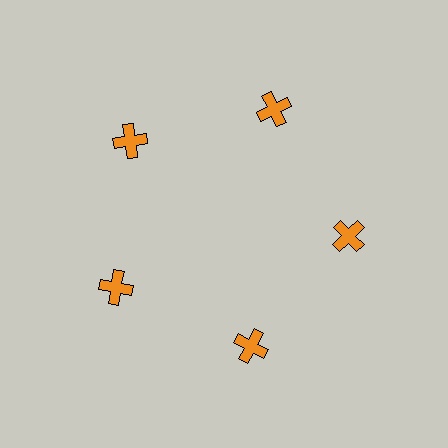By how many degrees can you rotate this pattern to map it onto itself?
The pattern maps onto itself every 72 degrees of rotation.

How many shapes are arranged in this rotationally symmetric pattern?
There are 5 shapes, arranged in 5 groups of 1.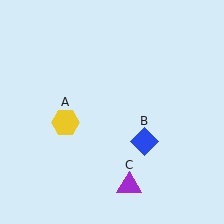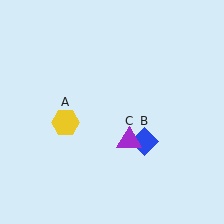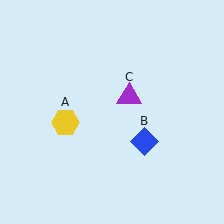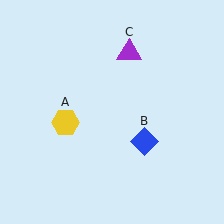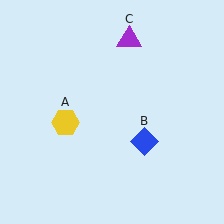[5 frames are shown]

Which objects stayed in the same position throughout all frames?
Yellow hexagon (object A) and blue diamond (object B) remained stationary.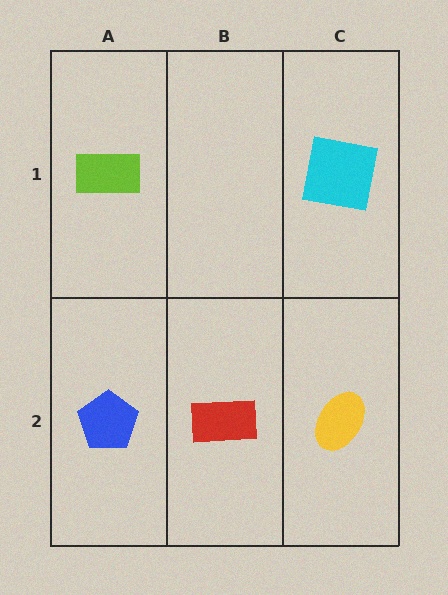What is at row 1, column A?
A lime rectangle.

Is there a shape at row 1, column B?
No, that cell is empty.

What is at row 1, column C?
A cyan square.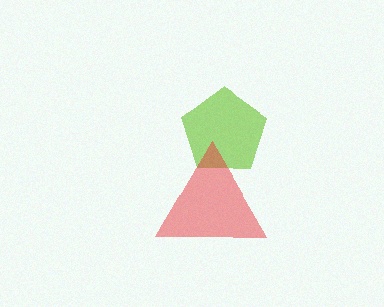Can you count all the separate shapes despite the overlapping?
Yes, there are 2 separate shapes.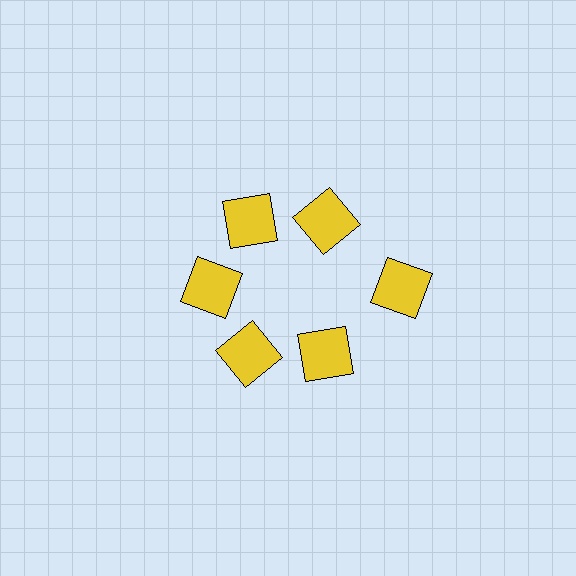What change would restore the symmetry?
The symmetry would be restored by moving it inward, back onto the ring so that all 6 squares sit at equal angles and equal distance from the center.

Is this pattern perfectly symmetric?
No. The 6 yellow squares are arranged in a ring, but one element near the 3 o'clock position is pushed outward from the center, breaking the 6-fold rotational symmetry.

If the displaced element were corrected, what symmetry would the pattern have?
It would have 6-fold rotational symmetry — the pattern would map onto itself every 60 degrees.